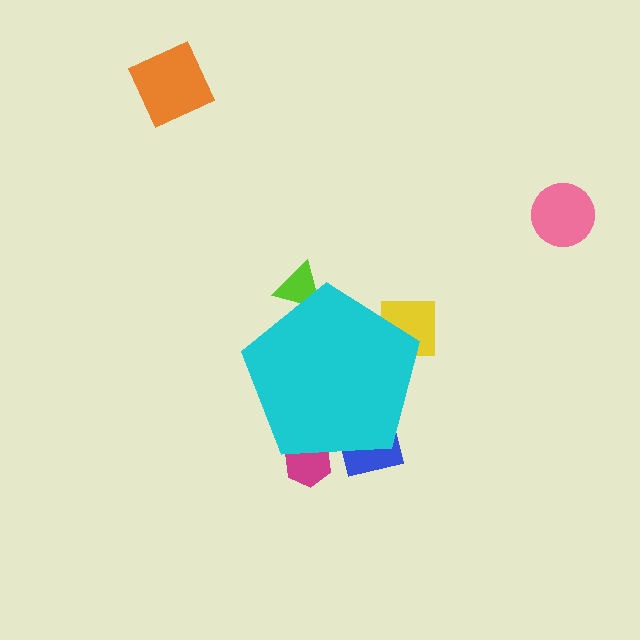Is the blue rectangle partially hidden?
Yes, the blue rectangle is partially hidden behind the cyan pentagon.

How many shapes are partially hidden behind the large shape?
4 shapes are partially hidden.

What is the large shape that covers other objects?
A cyan pentagon.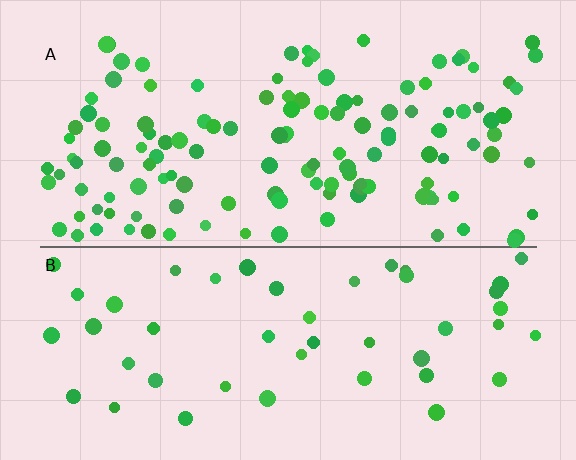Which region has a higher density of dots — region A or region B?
A (the top).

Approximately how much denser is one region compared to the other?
Approximately 2.8× — region A over region B.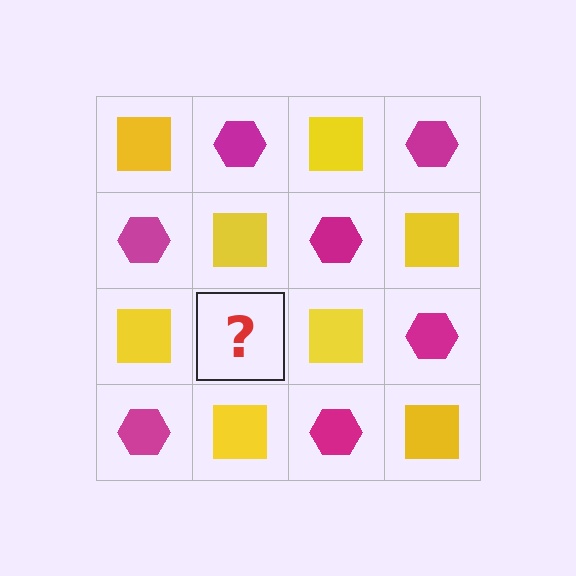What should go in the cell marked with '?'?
The missing cell should contain a magenta hexagon.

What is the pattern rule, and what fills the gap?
The rule is that it alternates yellow square and magenta hexagon in a checkerboard pattern. The gap should be filled with a magenta hexagon.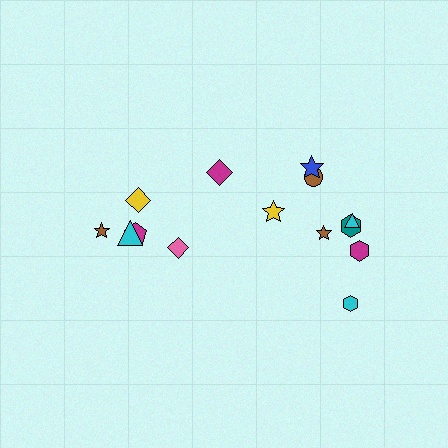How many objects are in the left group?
There are 6 objects.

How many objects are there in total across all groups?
There are 14 objects.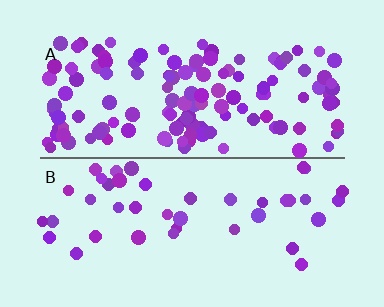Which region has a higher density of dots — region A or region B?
A (the top).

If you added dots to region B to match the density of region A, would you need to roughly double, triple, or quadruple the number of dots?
Approximately triple.